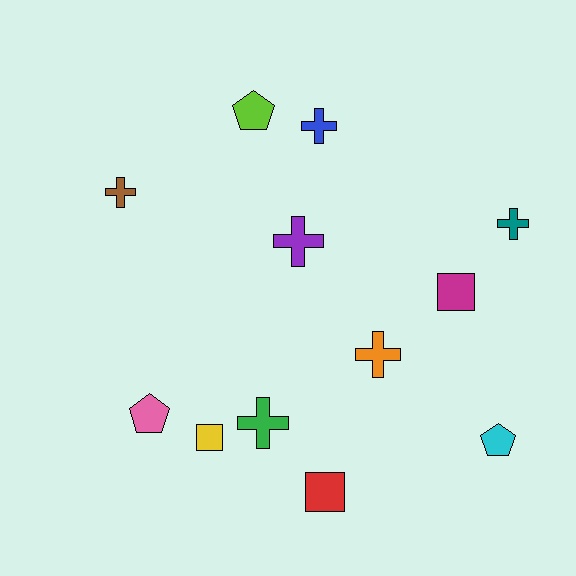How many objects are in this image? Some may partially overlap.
There are 12 objects.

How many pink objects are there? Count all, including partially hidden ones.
There is 1 pink object.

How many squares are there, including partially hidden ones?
There are 3 squares.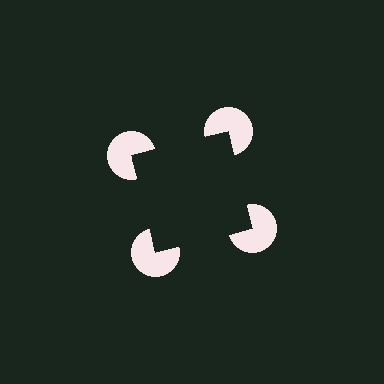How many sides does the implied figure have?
4 sides.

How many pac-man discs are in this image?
There are 4 — one at each vertex of the illusory square.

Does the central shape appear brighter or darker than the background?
It typically appears slightly darker than the background, even though no actual brightness change is drawn.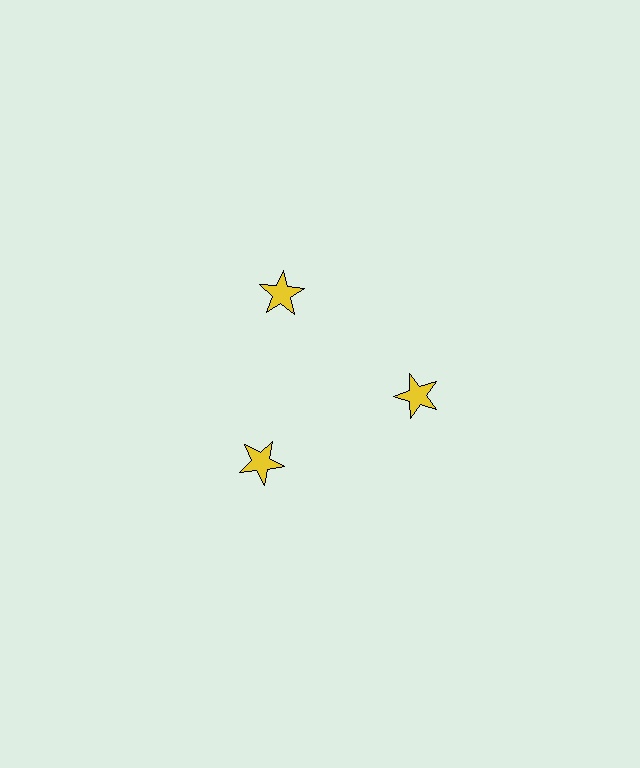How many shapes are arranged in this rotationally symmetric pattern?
There are 3 shapes, arranged in 3 groups of 1.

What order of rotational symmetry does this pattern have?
This pattern has 3-fold rotational symmetry.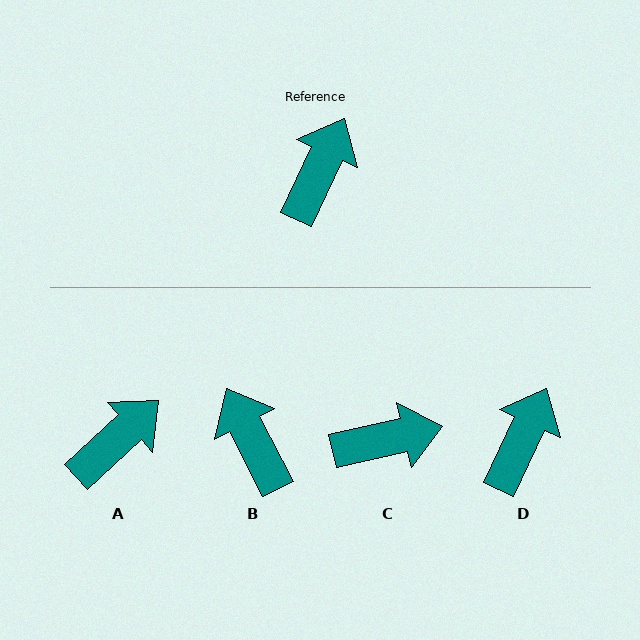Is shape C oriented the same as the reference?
No, it is off by about 52 degrees.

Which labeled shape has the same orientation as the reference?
D.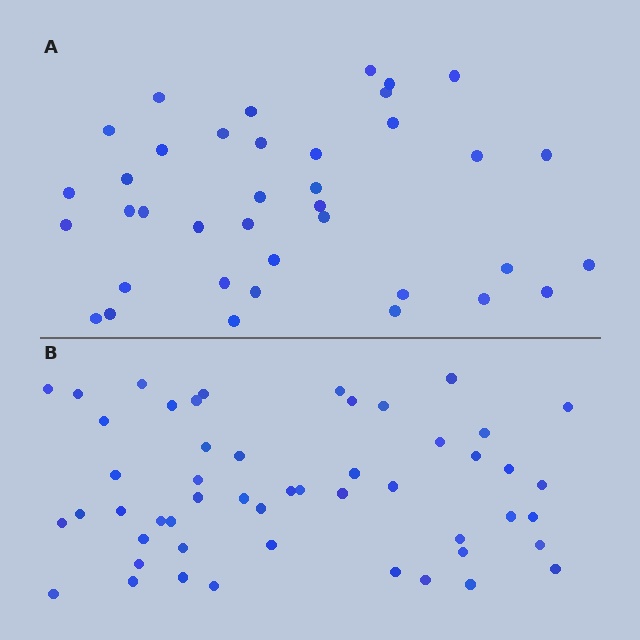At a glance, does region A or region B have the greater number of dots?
Region B (the bottom region) has more dots.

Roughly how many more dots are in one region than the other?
Region B has approximately 15 more dots than region A.